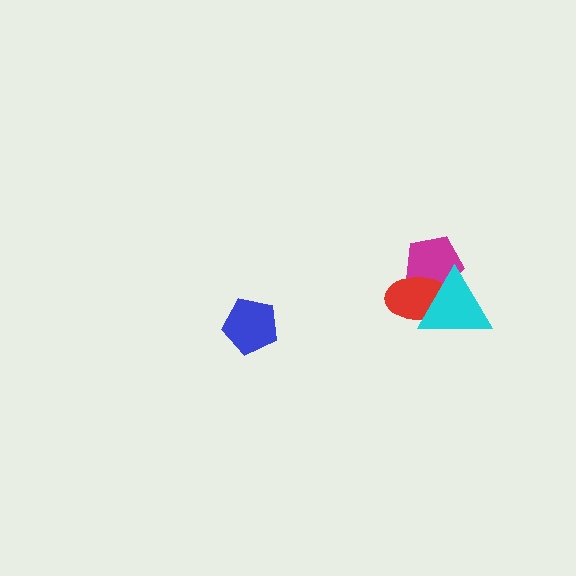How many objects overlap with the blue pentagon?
0 objects overlap with the blue pentagon.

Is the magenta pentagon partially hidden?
Yes, it is partially covered by another shape.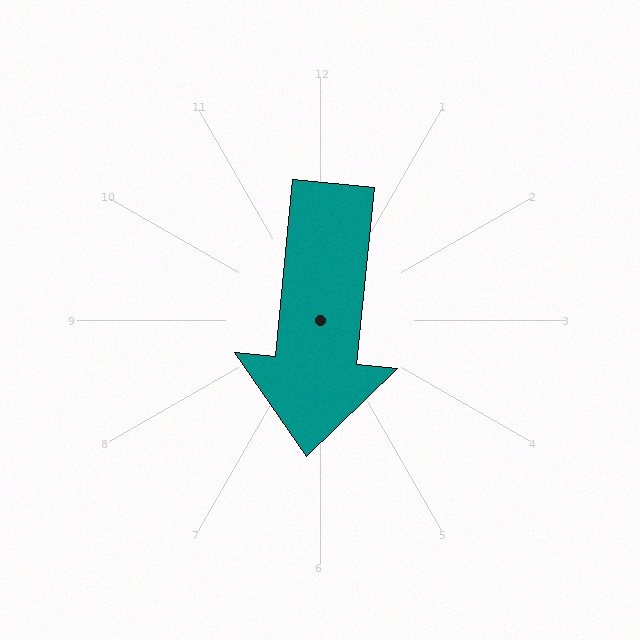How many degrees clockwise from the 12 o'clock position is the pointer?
Approximately 186 degrees.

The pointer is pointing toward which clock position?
Roughly 6 o'clock.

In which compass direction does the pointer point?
South.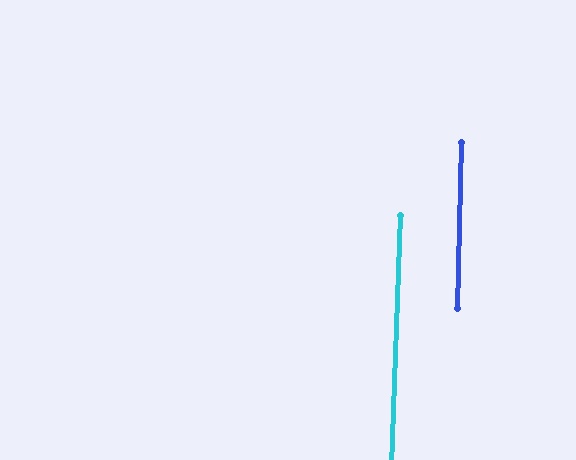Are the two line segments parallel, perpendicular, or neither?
Parallel — their directions differ by only 0.5°.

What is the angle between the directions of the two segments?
Approximately 0 degrees.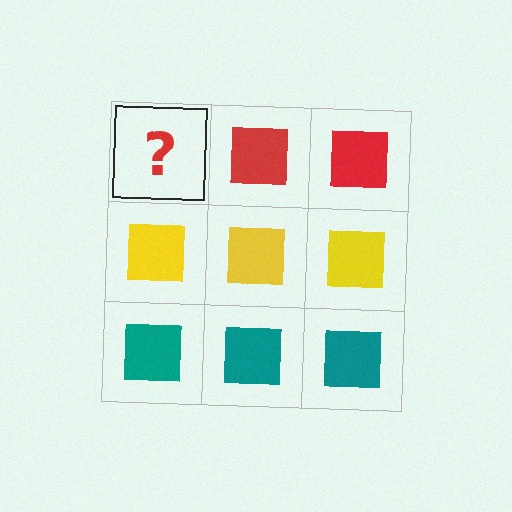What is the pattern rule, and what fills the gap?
The rule is that each row has a consistent color. The gap should be filled with a red square.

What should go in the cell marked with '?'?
The missing cell should contain a red square.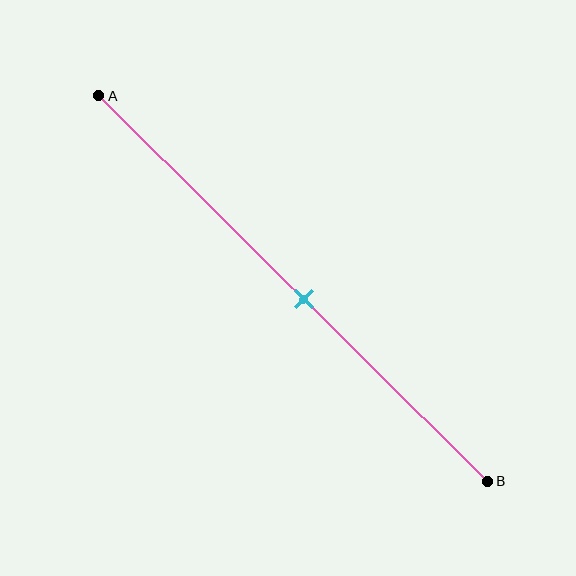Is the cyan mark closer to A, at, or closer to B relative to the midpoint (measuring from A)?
The cyan mark is approximately at the midpoint of segment AB.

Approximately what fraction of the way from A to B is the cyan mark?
The cyan mark is approximately 55% of the way from A to B.